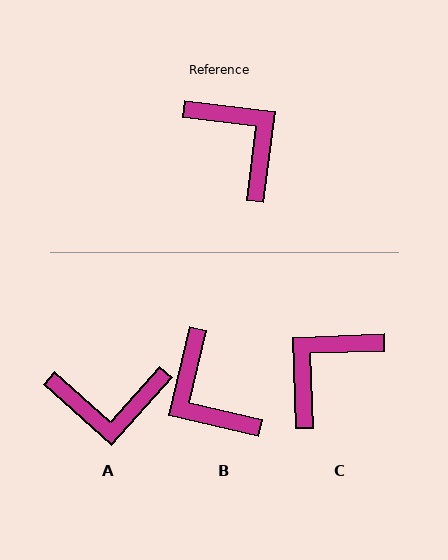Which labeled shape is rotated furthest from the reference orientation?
B, about 174 degrees away.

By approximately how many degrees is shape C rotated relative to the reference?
Approximately 99 degrees counter-clockwise.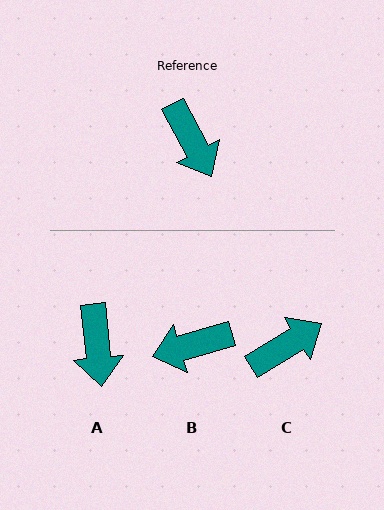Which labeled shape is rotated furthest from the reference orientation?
B, about 102 degrees away.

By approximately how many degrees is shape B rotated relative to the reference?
Approximately 102 degrees clockwise.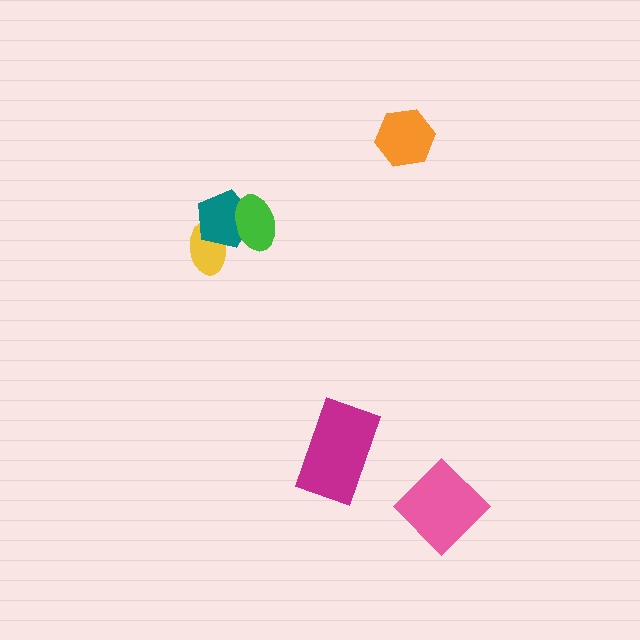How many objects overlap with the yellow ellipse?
1 object overlaps with the yellow ellipse.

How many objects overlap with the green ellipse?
1 object overlaps with the green ellipse.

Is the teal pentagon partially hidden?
Yes, it is partially covered by another shape.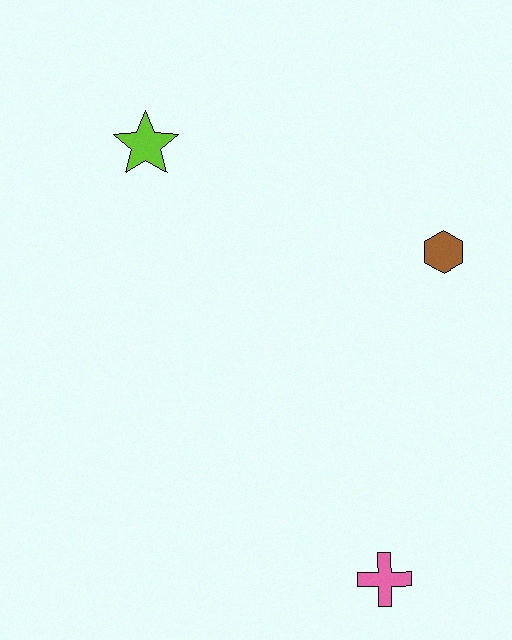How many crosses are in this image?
There is 1 cross.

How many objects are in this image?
There are 3 objects.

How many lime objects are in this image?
There is 1 lime object.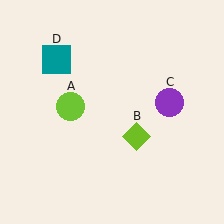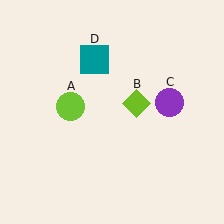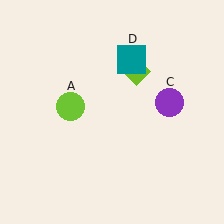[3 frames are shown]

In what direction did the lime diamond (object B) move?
The lime diamond (object B) moved up.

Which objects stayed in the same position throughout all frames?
Lime circle (object A) and purple circle (object C) remained stationary.